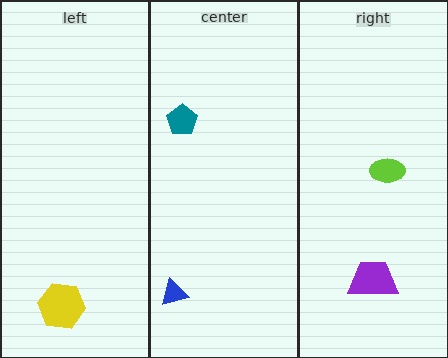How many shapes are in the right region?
2.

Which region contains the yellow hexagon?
The left region.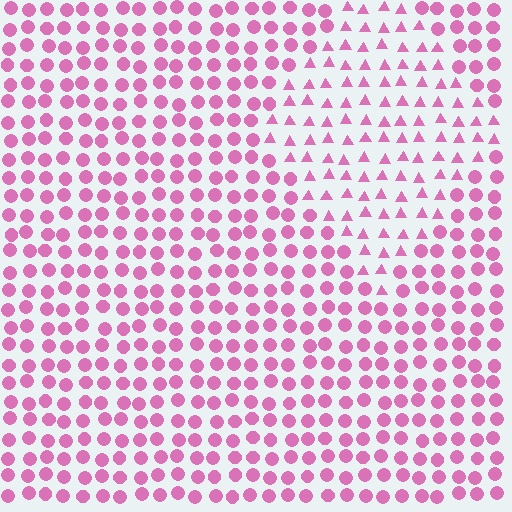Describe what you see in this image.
The image is filled with small pink elements arranged in a uniform grid. A diamond-shaped region contains triangles, while the surrounding area contains circles. The boundary is defined purely by the change in element shape.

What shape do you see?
I see a diamond.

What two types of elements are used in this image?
The image uses triangles inside the diamond region and circles outside it.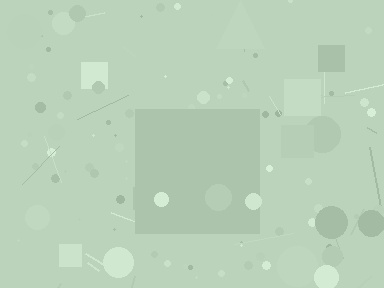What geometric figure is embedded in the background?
A square is embedded in the background.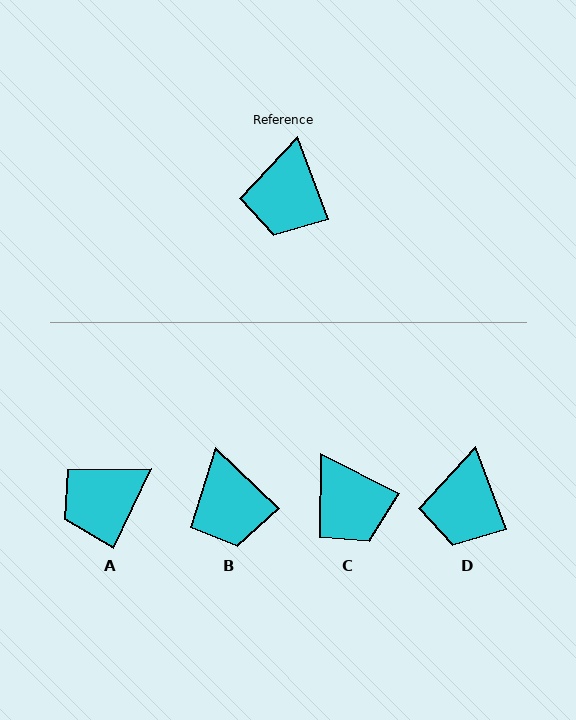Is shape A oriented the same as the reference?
No, it is off by about 46 degrees.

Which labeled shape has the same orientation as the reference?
D.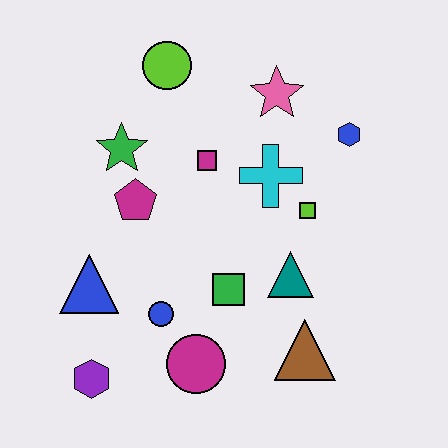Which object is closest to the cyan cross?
The lime square is closest to the cyan cross.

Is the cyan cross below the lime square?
No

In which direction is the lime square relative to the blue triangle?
The lime square is to the right of the blue triangle.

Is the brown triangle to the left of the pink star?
No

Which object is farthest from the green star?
The brown triangle is farthest from the green star.